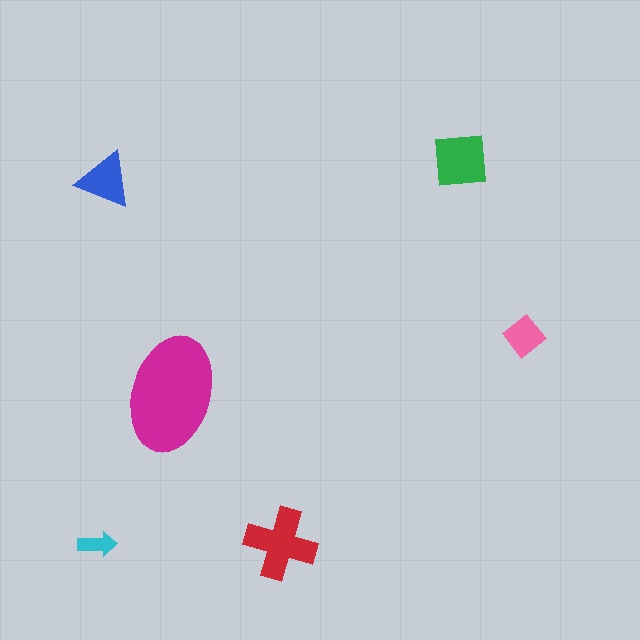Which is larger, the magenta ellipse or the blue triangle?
The magenta ellipse.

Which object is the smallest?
The cyan arrow.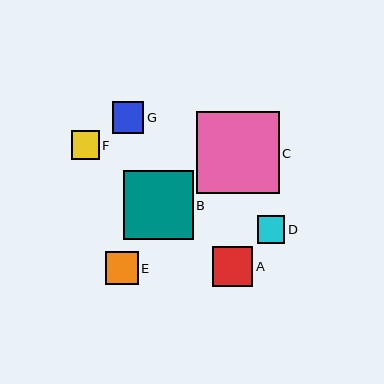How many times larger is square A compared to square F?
Square A is approximately 1.4 times the size of square F.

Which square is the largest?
Square C is the largest with a size of approximately 83 pixels.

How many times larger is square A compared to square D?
Square A is approximately 1.5 times the size of square D.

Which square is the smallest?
Square D is the smallest with a size of approximately 27 pixels.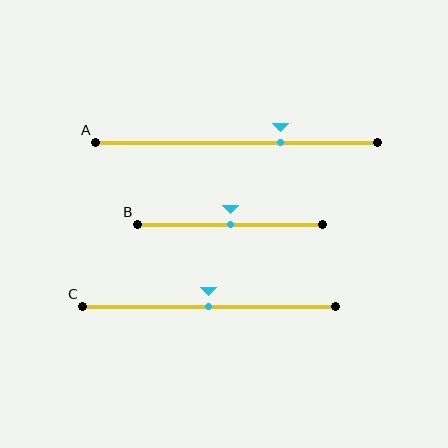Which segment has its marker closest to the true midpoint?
Segment B has its marker closest to the true midpoint.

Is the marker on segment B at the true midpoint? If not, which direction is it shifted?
Yes, the marker on segment B is at the true midpoint.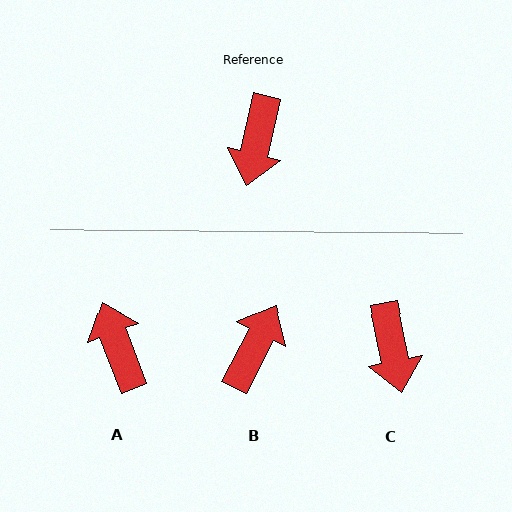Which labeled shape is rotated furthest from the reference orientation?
B, about 166 degrees away.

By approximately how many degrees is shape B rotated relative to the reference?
Approximately 166 degrees counter-clockwise.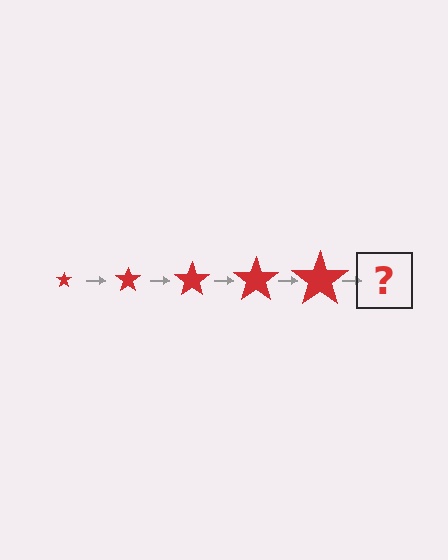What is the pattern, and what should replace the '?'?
The pattern is that the star gets progressively larger each step. The '?' should be a red star, larger than the previous one.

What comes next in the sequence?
The next element should be a red star, larger than the previous one.